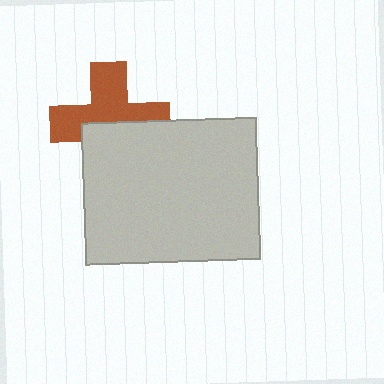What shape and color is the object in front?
The object in front is a light gray rectangle.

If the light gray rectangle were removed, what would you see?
You would see the complete brown cross.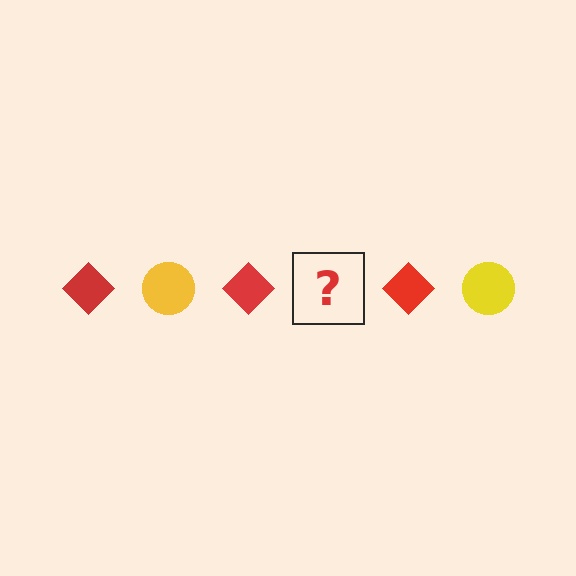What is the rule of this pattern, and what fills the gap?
The rule is that the pattern alternates between red diamond and yellow circle. The gap should be filled with a yellow circle.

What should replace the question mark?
The question mark should be replaced with a yellow circle.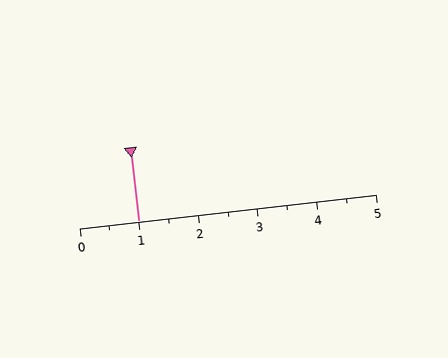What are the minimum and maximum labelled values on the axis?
The axis runs from 0 to 5.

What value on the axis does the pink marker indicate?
The marker indicates approximately 1.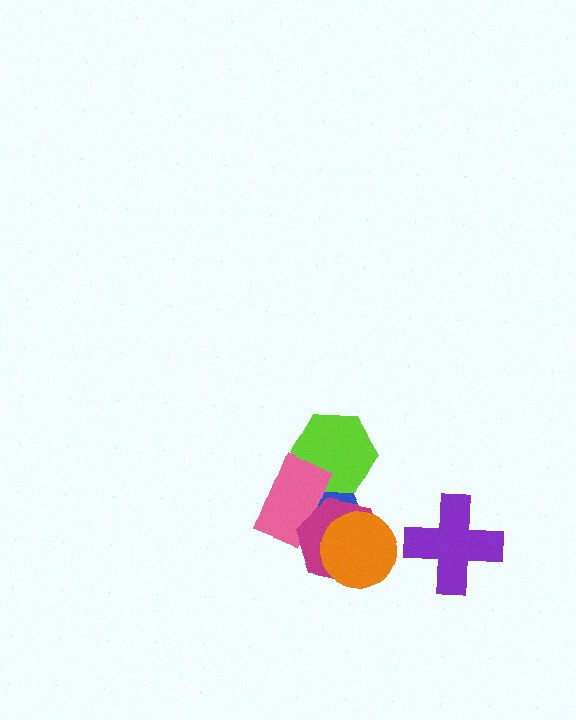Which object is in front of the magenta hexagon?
The orange circle is in front of the magenta hexagon.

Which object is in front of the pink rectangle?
The magenta hexagon is in front of the pink rectangle.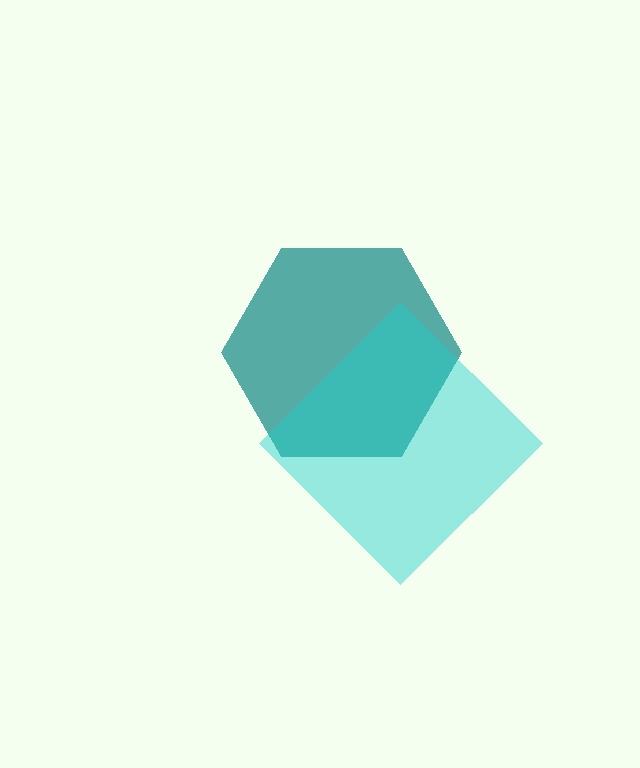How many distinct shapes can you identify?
There are 2 distinct shapes: a teal hexagon, a cyan diamond.